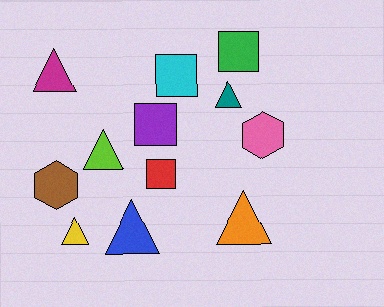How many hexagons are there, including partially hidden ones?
There are 2 hexagons.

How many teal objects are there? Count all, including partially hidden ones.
There is 1 teal object.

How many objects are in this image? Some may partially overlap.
There are 12 objects.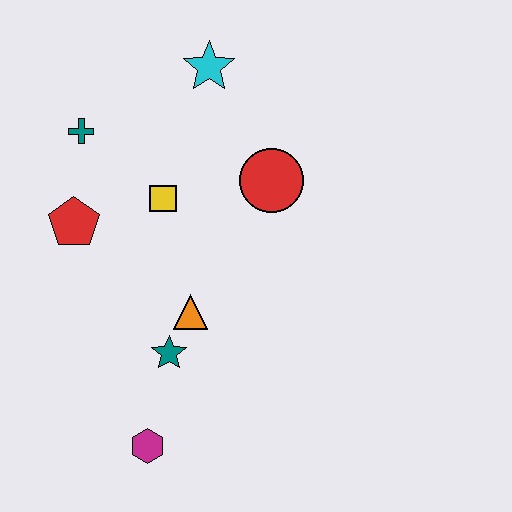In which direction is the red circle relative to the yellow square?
The red circle is to the right of the yellow square.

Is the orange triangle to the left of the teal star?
No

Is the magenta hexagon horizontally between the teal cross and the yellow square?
Yes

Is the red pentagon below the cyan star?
Yes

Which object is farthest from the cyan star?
The magenta hexagon is farthest from the cyan star.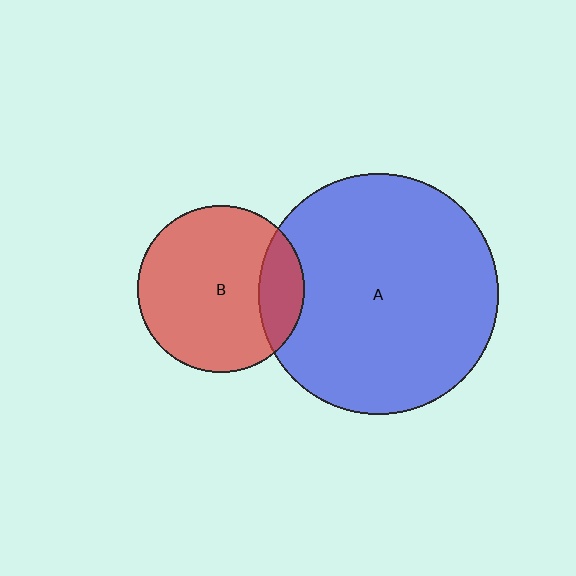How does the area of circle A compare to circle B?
Approximately 2.1 times.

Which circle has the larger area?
Circle A (blue).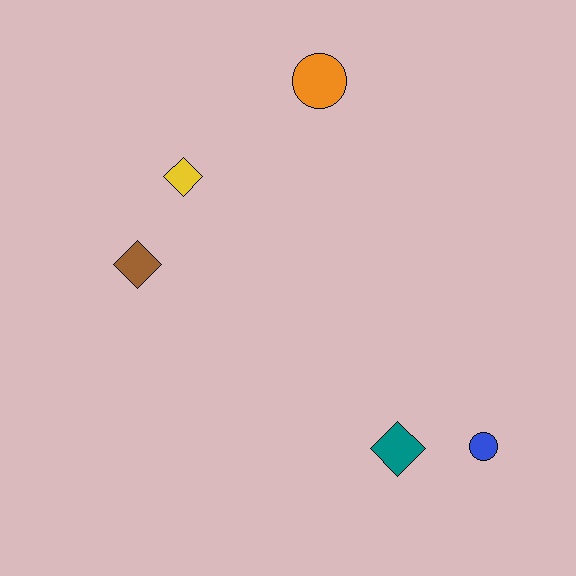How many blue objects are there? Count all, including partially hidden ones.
There is 1 blue object.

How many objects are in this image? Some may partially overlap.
There are 5 objects.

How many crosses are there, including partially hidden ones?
There are no crosses.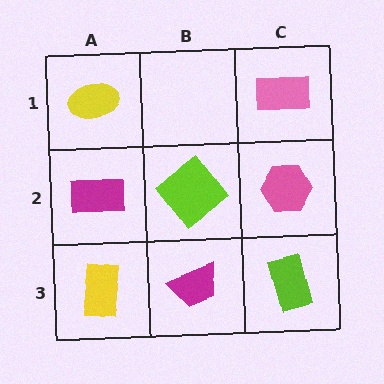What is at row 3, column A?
A yellow rectangle.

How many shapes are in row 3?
3 shapes.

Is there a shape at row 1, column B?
No, that cell is empty.